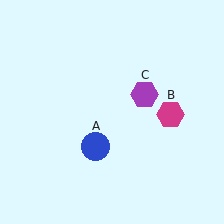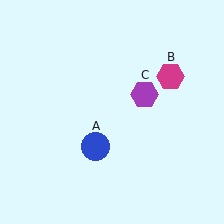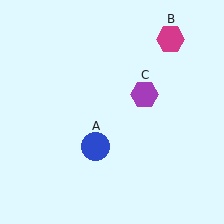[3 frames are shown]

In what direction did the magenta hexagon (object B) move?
The magenta hexagon (object B) moved up.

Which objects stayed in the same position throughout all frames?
Blue circle (object A) and purple hexagon (object C) remained stationary.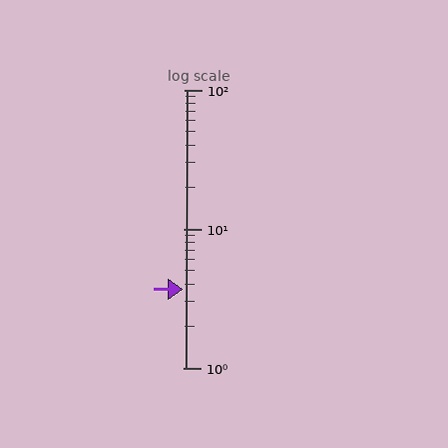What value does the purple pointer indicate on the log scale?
The pointer indicates approximately 3.7.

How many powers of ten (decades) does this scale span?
The scale spans 2 decades, from 1 to 100.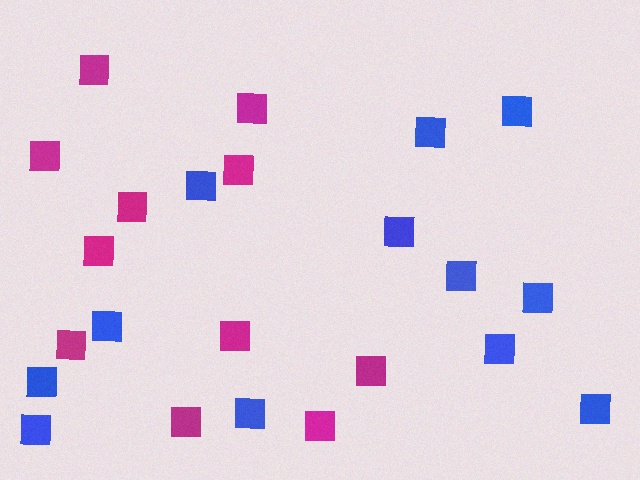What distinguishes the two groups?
There are 2 groups: one group of magenta squares (11) and one group of blue squares (12).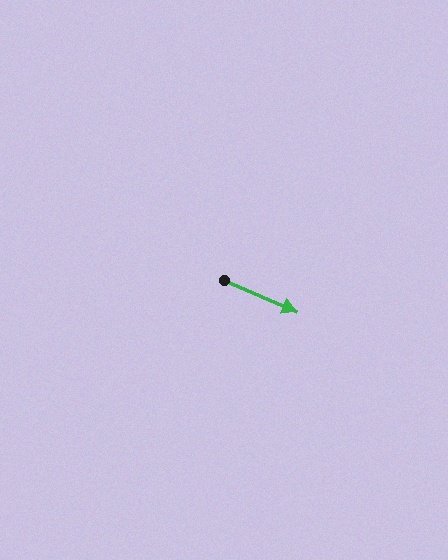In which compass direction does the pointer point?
Southeast.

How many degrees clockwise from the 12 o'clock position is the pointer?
Approximately 114 degrees.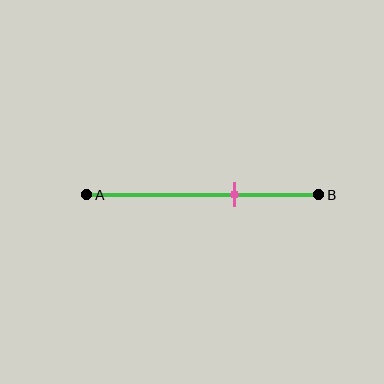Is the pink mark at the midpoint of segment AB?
No, the mark is at about 65% from A, not at the 50% midpoint.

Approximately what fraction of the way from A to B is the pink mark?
The pink mark is approximately 65% of the way from A to B.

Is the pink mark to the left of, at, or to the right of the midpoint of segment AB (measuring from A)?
The pink mark is to the right of the midpoint of segment AB.